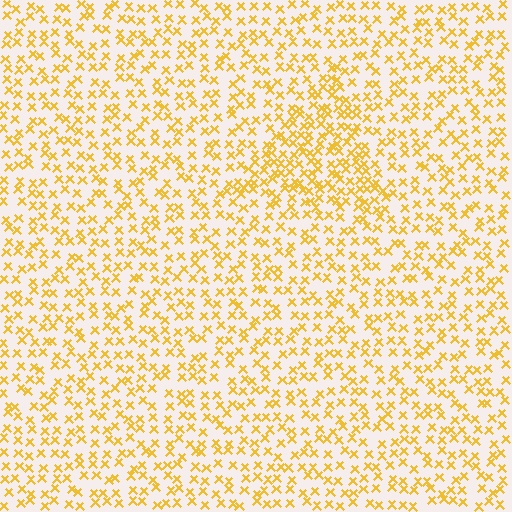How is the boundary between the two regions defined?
The boundary is defined by a change in element density (approximately 1.8x ratio). All elements are the same color, size, and shape.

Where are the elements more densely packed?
The elements are more densely packed inside the triangle boundary.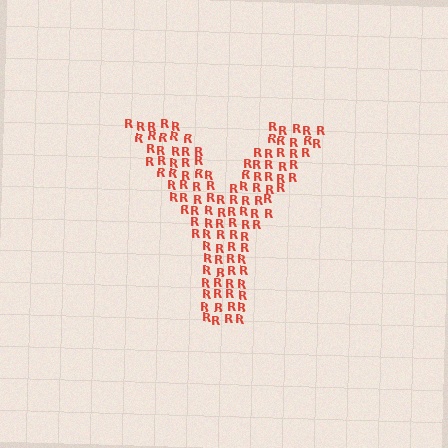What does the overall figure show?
The overall figure shows the letter Y.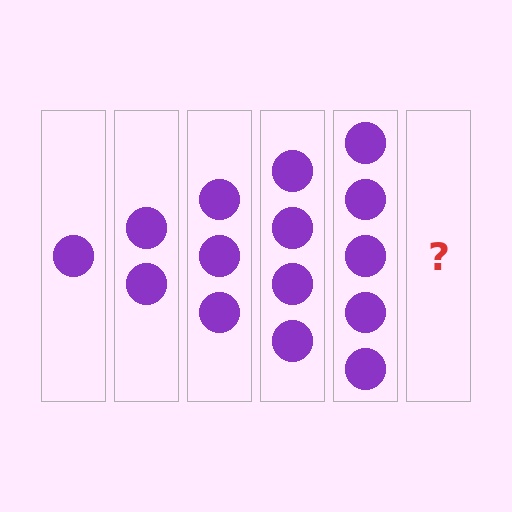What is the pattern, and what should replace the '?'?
The pattern is that each step adds one more circle. The '?' should be 6 circles.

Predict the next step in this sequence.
The next step is 6 circles.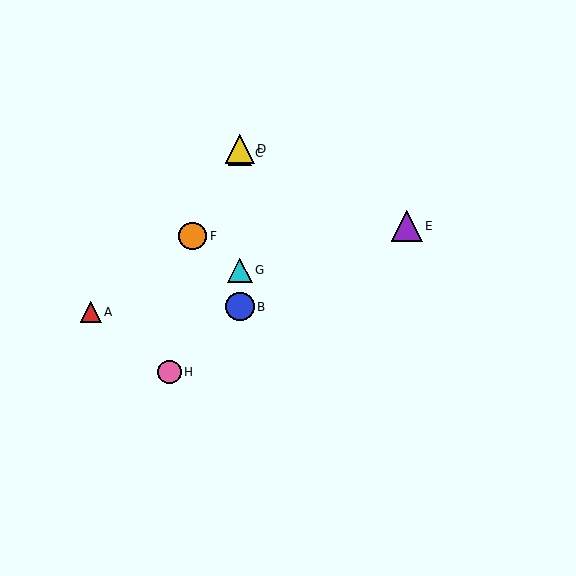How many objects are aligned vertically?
4 objects (B, C, D, G) are aligned vertically.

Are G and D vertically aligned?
Yes, both are at x≈240.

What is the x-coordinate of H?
Object H is at x≈170.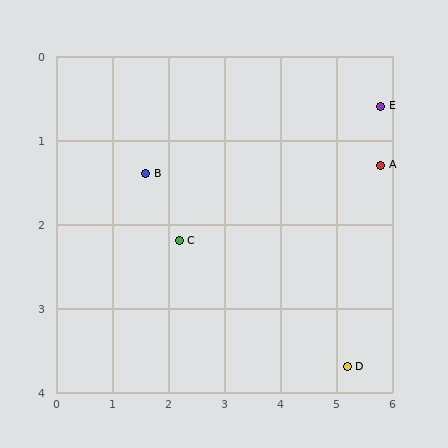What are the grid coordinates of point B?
Point B is at approximately (1.6, 1.4).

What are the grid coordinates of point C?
Point C is at approximately (2.2, 2.2).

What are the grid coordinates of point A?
Point A is at approximately (5.8, 1.3).